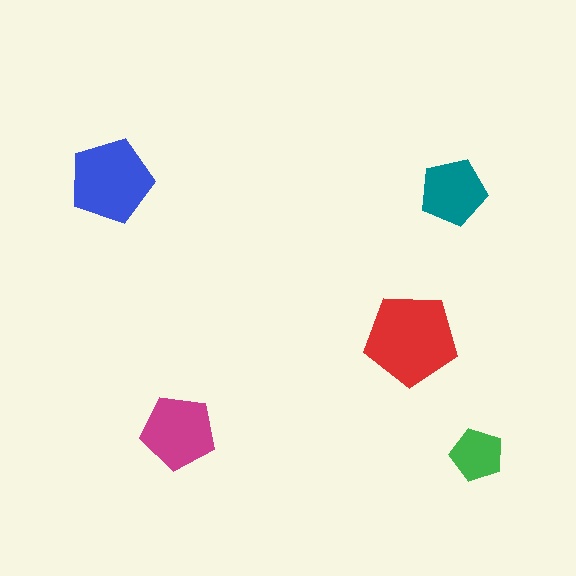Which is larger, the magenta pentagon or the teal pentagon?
The magenta one.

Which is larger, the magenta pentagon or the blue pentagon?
The blue one.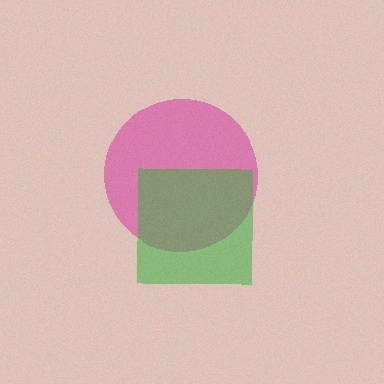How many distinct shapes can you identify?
There are 2 distinct shapes: a magenta circle, a green square.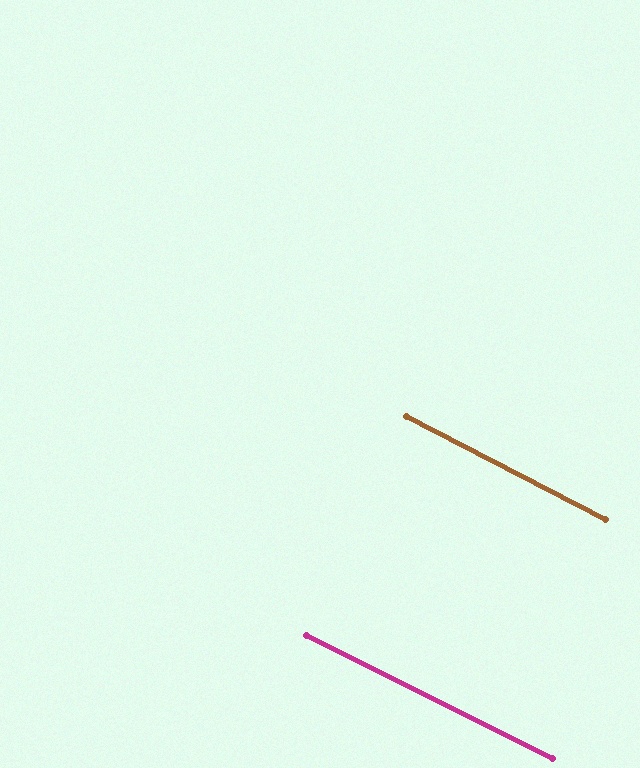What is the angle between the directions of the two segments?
Approximately 1 degree.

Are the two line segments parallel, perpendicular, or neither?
Parallel — their directions differ by only 1.0°.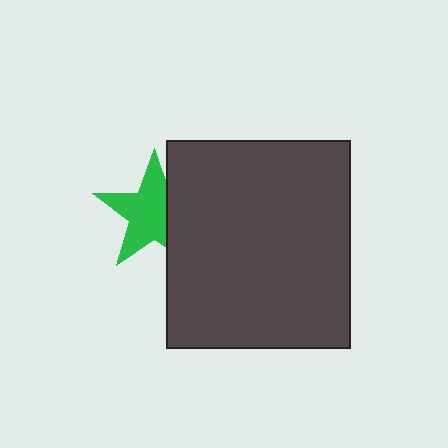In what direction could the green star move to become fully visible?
The green star could move left. That would shift it out from behind the dark gray rectangle entirely.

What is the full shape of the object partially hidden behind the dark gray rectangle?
The partially hidden object is a green star.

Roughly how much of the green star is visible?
Most of it is visible (roughly 68%).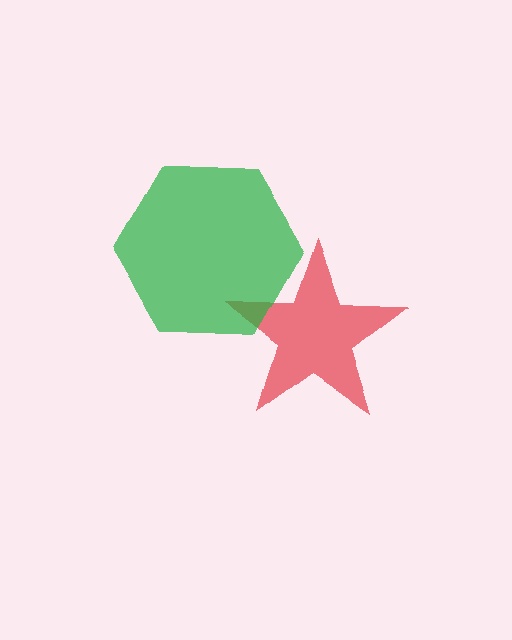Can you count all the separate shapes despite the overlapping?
Yes, there are 2 separate shapes.